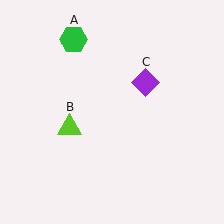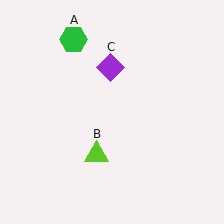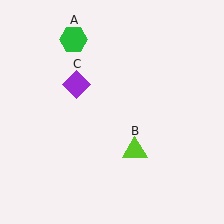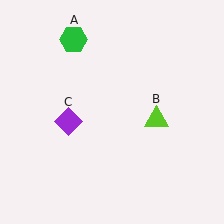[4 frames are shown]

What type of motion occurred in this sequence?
The lime triangle (object B), purple diamond (object C) rotated counterclockwise around the center of the scene.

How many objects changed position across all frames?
2 objects changed position: lime triangle (object B), purple diamond (object C).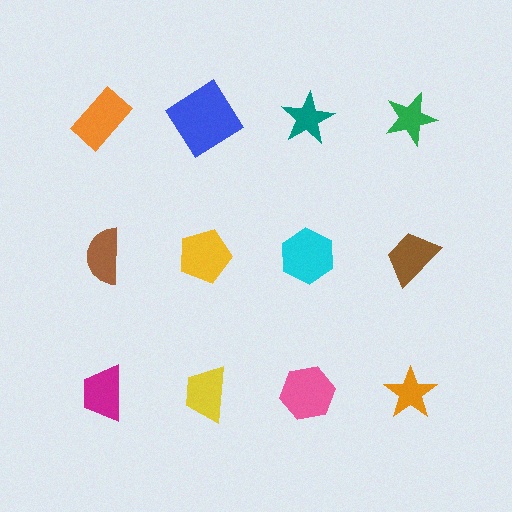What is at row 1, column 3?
A teal star.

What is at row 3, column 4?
An orange star.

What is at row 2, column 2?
A yellow pentagon.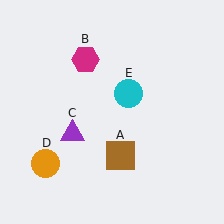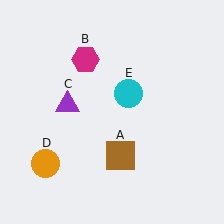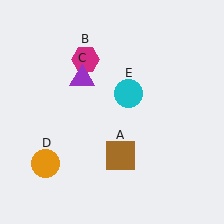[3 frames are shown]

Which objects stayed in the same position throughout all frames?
Brown square (object A) and magenta hexagon (object B) and orange circle (object D) and cyan circle (object E) remained stationary.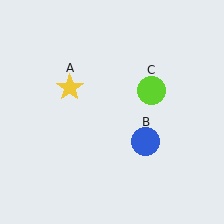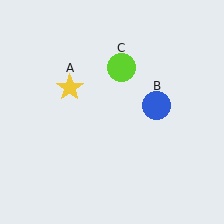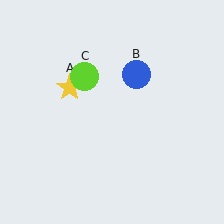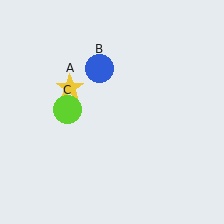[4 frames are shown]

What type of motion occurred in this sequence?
The blue circle (object B), lime circle (object C) rotated counterclockwise around the center of the scene.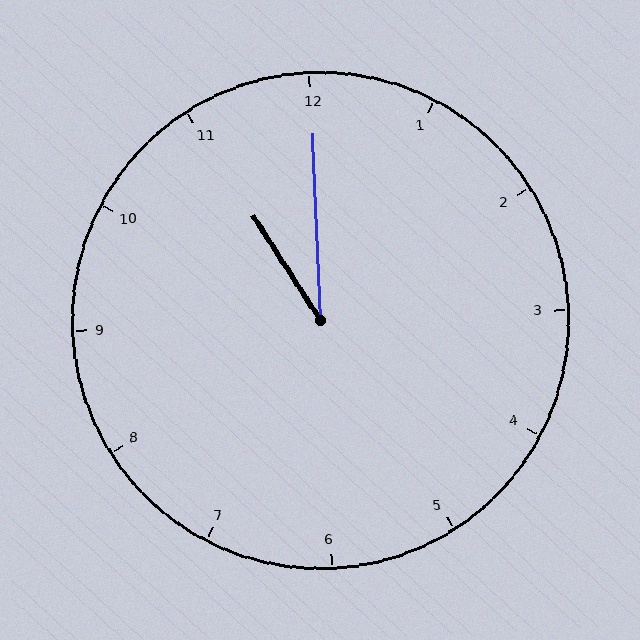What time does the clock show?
11:00.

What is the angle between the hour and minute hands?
Approximately 30 degrees.